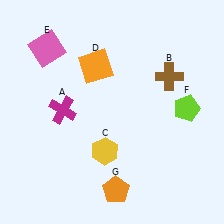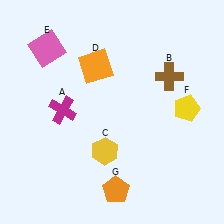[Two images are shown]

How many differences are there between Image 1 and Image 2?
There is 1 difference between the two images.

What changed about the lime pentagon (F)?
In Image 1, F is lime. In Image 2, it changed to yellow.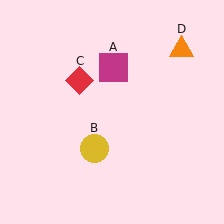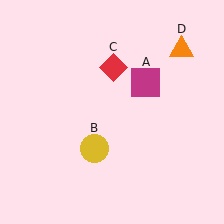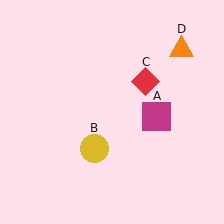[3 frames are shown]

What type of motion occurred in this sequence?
The magenta square (object A), red diamond (object C) rotated clockwise around the center of the scene.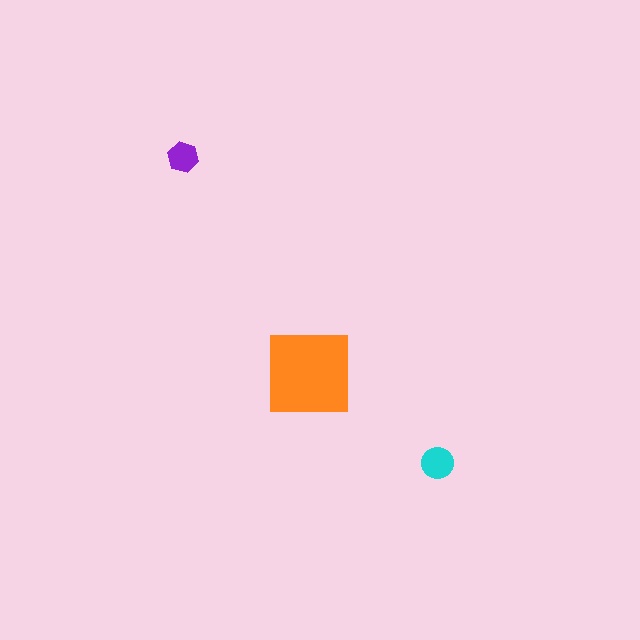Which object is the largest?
The orange square.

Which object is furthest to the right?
The cyan circle is rightmost.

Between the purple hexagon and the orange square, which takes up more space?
The orange square.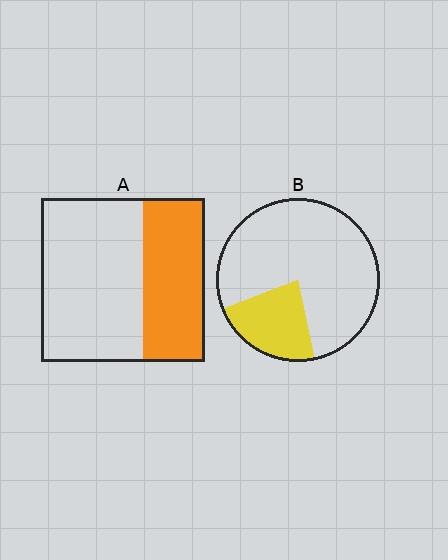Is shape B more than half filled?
No.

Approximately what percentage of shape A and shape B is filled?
A is approximately 40% and B is approximately 25%.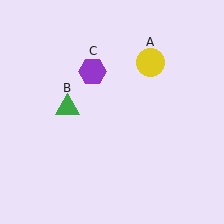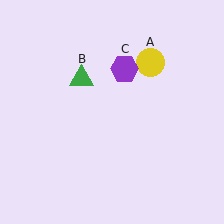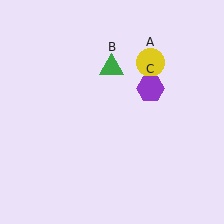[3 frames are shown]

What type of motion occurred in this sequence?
The green triangle (object B), purple hexagon (object C) rotated clockwise around the center of the scene.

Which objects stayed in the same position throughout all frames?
Yellow circle (object A) remained stationary.